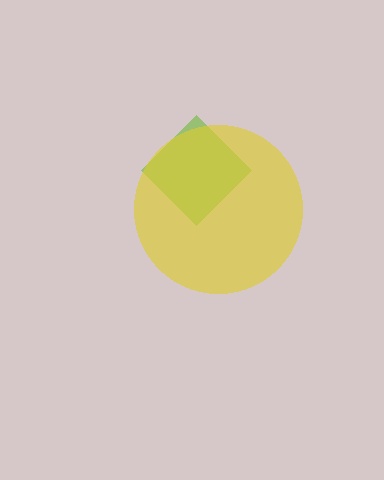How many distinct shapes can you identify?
There are 2 distinct shapes: a lime diamond, a yellow circle.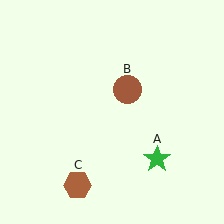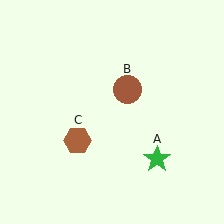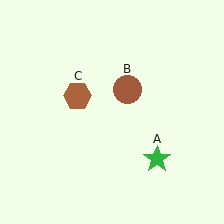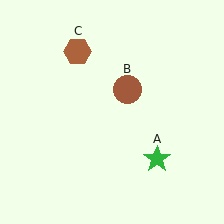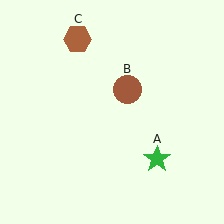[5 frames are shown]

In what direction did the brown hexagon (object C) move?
The brown hexagon (object C) moved up.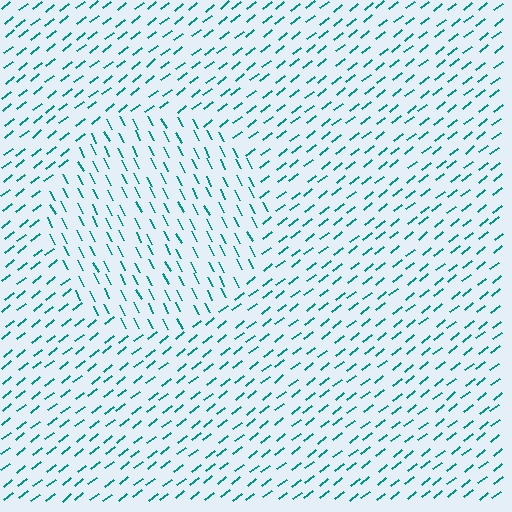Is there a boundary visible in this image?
Yes, there is a texture boundary formed by a change in line orientation.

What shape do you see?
I see a circle.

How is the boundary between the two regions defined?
The boundary is defined purely by a change in line orientation (approximately 79 degrees difference). All lines are the same color and thickness.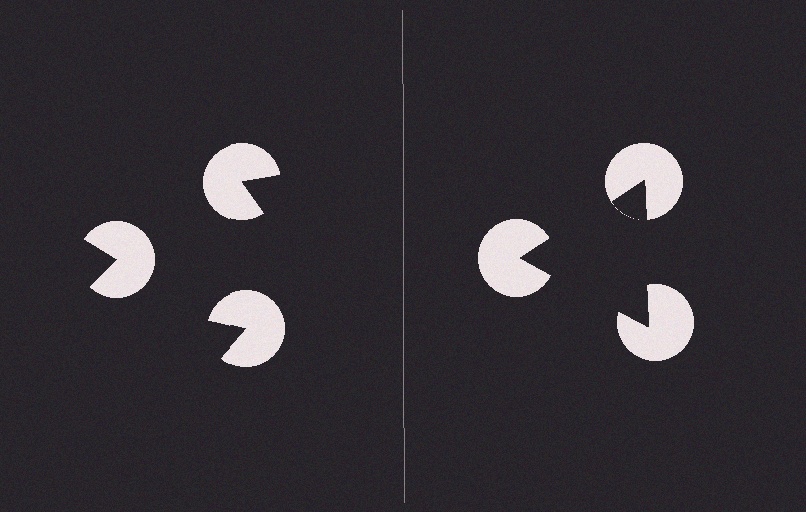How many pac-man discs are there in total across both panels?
6 — 3 on each side.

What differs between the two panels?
The pac-man discs are positioned identically on both sides; only the wedge orientations differ. On the right they align to a triangle; on the left they are misaligned.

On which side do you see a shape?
An illusory triangle appears on the right side. On the left side the wedge cuts are rotated, so no coherent shape forms.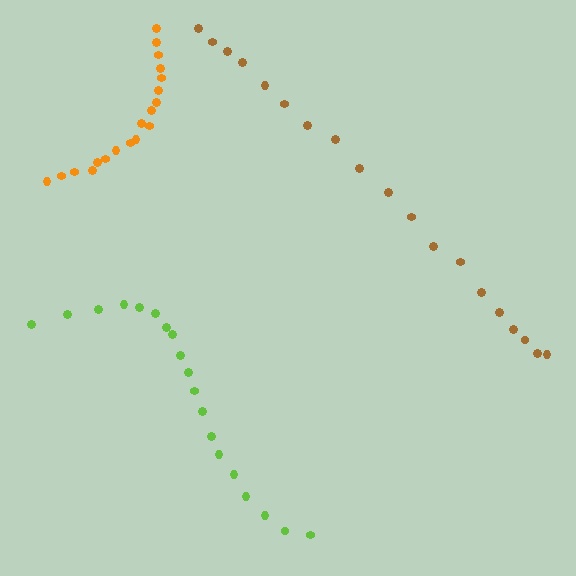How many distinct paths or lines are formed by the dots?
There are 3 distinct paths.